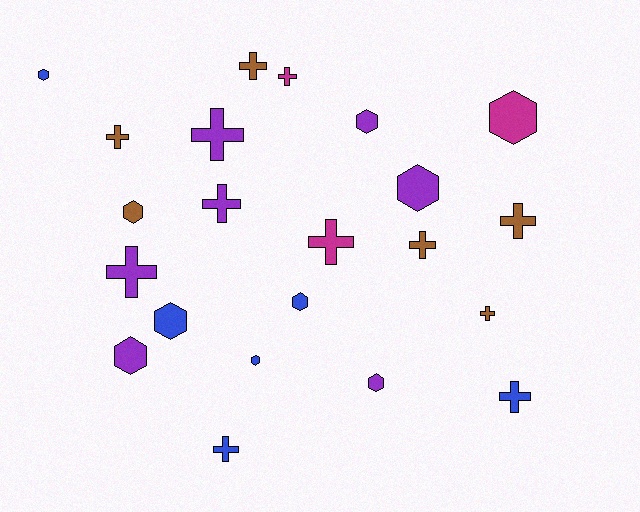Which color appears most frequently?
Purple, with 7 objects.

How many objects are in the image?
There are 22 objects.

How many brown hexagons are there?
There is 1 brown hexagon.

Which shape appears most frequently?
Cross, with 12 objects.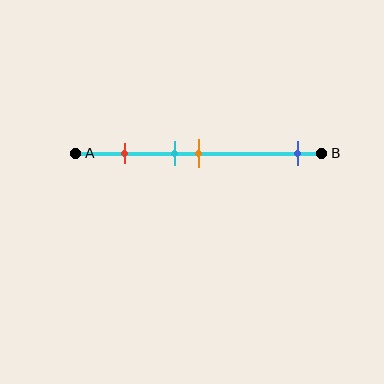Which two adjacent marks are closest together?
The cyan and orange marks are the closest adjacent pair.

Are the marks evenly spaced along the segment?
No, the marks are not evenly spaced.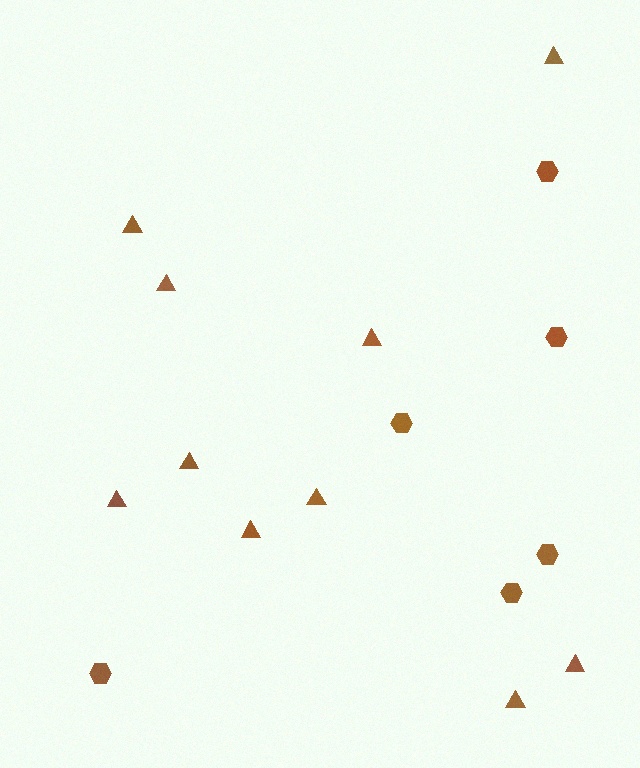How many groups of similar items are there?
There are 2 groups: one group of triangles (10) and one group of hexagons (6).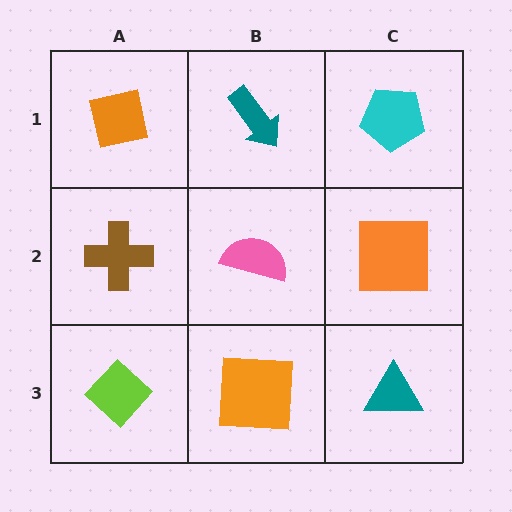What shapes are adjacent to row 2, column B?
A teal arrow (row 1, column B), an orange square (row 3, column B), a brown cross (row 2, column A), an orange square (row 2, column C).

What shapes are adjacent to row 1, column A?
A brown cross (row 2, column A), a teal arrow (row 1, column B).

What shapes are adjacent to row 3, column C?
An orange square (row 2, column C), an orange square (row 3, column B).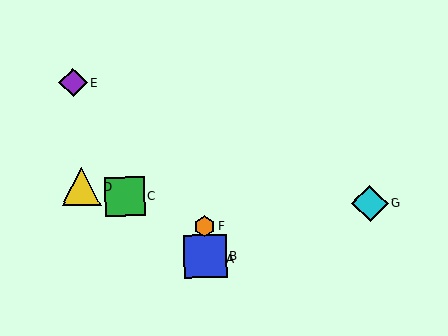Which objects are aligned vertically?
Objects A, B, F are aligned vertically.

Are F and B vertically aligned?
Yes, both are at x≈205.